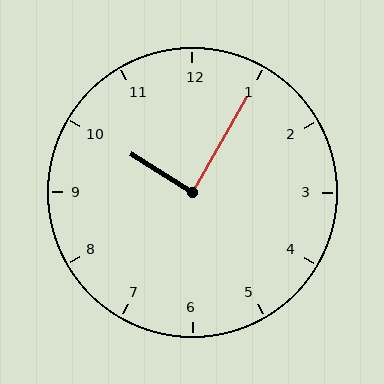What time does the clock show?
10:05.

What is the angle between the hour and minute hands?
Approximately 88 degrees.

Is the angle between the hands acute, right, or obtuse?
It is right.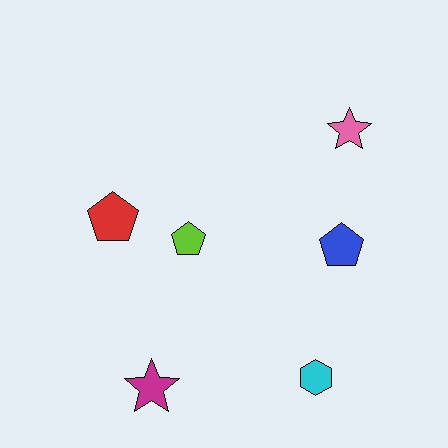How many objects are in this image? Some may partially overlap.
There are 6 objects.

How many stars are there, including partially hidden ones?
There are 2 stars.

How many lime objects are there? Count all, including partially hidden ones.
There is 1 lime object.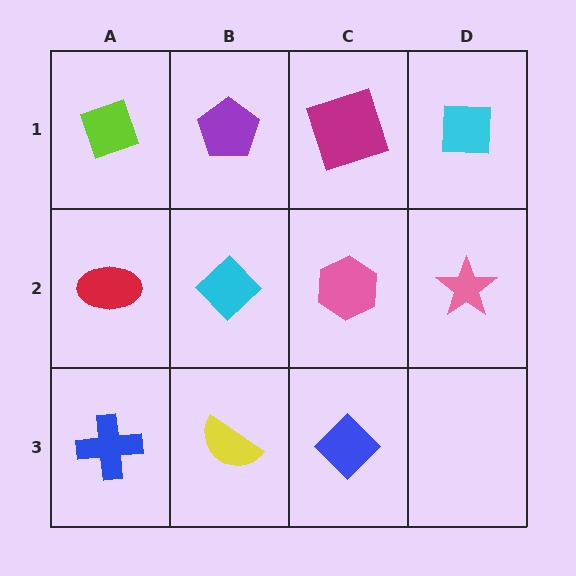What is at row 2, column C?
A pink hexagon.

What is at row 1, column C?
A magenta square.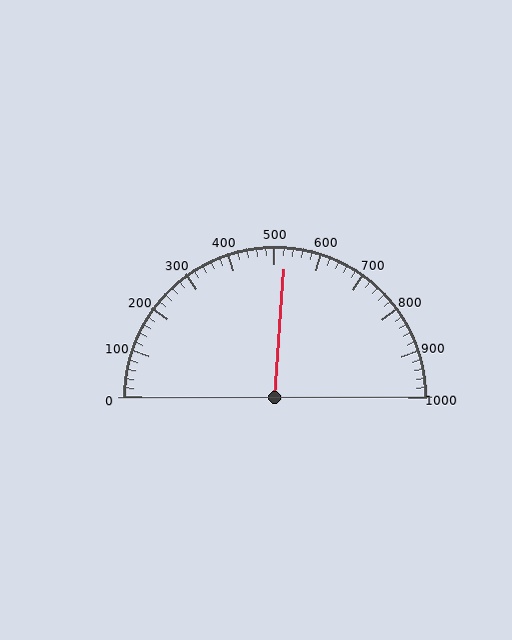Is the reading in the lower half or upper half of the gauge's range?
The reading is in the upper half of the range (0 to 1000).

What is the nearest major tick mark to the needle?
The nearest major tick mark is 500.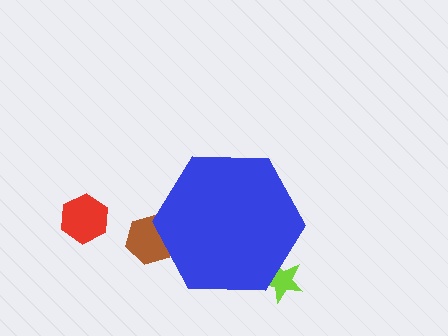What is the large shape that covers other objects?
A blue hexagon.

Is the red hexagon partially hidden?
No, the red hexagon is fully visible.